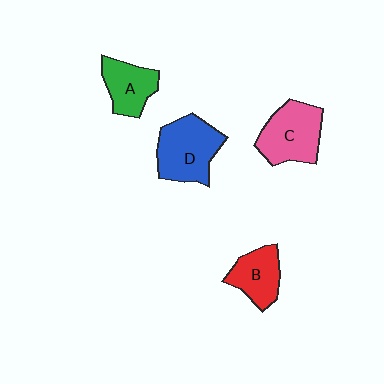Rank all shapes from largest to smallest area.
From largest to smallest: D (blue), C (pink), A (green), B (red).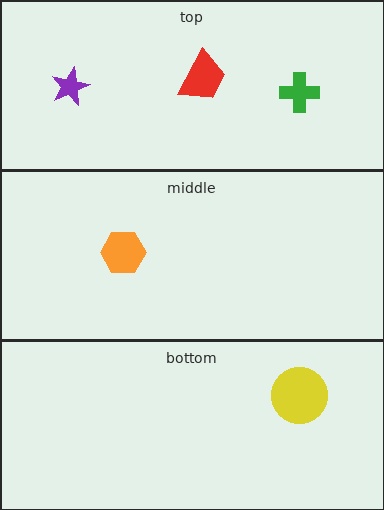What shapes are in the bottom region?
The yellow circle.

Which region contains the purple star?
The top region.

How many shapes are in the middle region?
1.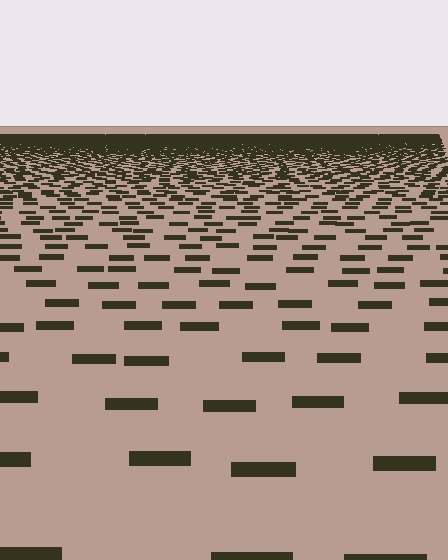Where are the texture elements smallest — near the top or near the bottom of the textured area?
Near the top.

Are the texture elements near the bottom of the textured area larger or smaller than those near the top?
Larger. Near the bottom, elements are closer to the viewer and appear at a bigger on-screen size.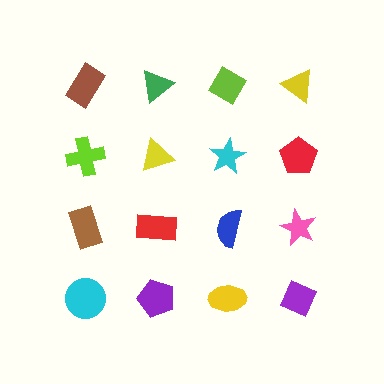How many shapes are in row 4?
4 shapes.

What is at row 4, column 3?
A yellow ellipse.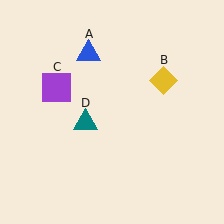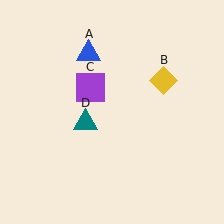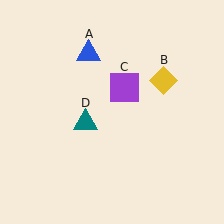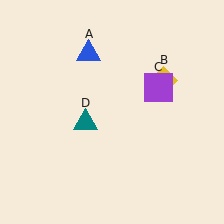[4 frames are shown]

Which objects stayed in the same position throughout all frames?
Blue triangle (object A) and yellow diamond (object B) and teal triangle (object D) remained stationary.